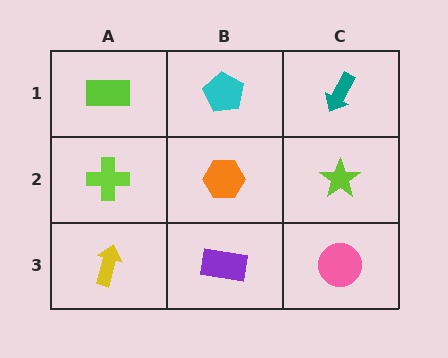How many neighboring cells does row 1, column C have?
2.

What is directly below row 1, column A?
A lime cross.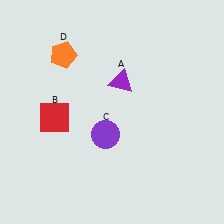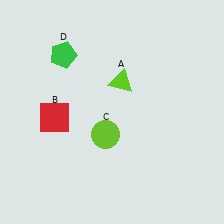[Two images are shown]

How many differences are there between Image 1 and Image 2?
There are 3 differences between the two images.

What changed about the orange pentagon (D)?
In Image 1, D is orange. In Image 2, it changed to green.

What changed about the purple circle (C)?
In Image 1, C is purple. In Image 2, it changed to lime.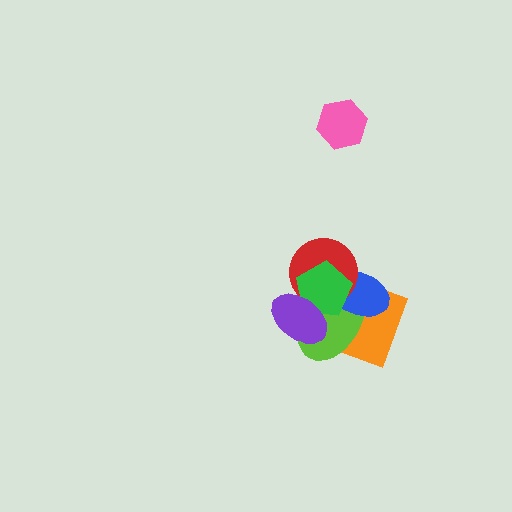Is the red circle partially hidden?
Yes, it is partially covered by another shape.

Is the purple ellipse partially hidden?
No, no other shape covers it.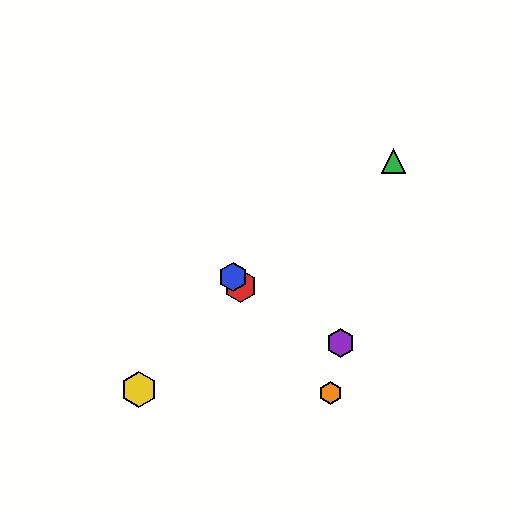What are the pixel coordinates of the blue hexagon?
The blue hexagon is at (233, 277).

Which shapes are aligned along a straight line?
The red hexagon, the blue hexagon, the orange hexagon are aligned along a straight line.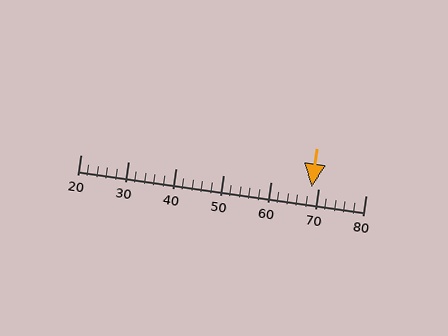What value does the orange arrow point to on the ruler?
The orange arrow points to approximately 69.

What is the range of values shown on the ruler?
The ruler shows values from 20 to 80.